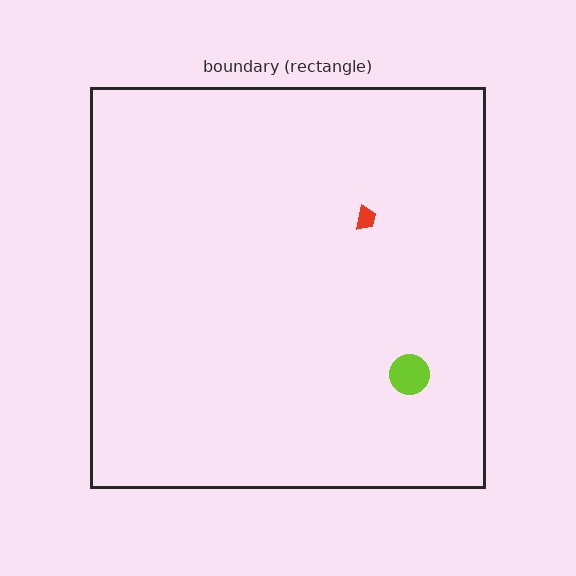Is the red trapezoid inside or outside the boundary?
Inside.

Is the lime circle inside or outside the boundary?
Inside.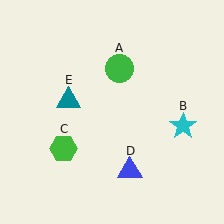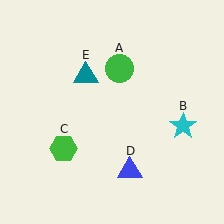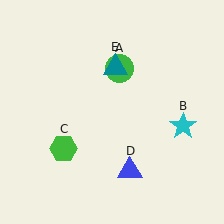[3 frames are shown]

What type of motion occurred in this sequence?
The teal triangle (object E) rotated clockwise around the center of the scene.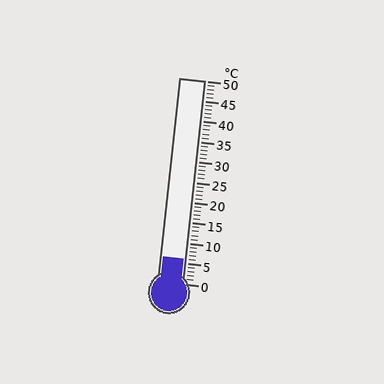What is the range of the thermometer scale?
The thermometer scale ranges from 0°C to 50°C.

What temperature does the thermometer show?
The thermometer shows approximately 6°C.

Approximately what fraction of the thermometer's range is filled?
The thermometer is filled to approximately 10% of its range.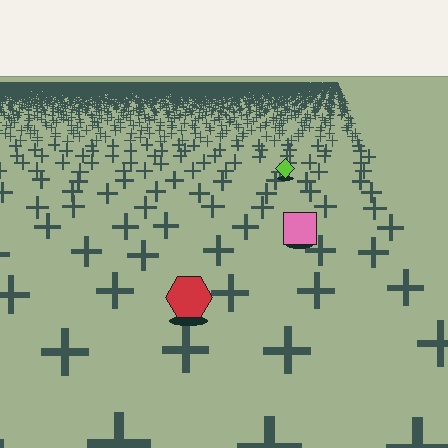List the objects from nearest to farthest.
From nearest to farthest: the red hexagon, the pink square, the lime diamond.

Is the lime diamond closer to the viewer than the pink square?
No. The pink square is closer — you can tell from the texture gradient: the ground texture is coarser near it.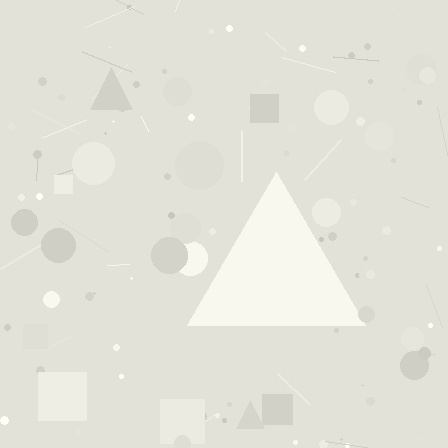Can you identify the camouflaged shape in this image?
The camouflaged shape is a triangle.